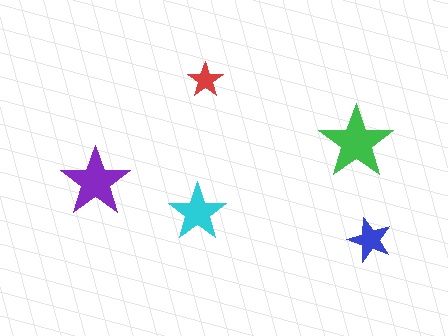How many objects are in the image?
There are 5 objects in the image.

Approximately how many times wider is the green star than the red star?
About 2 times wider.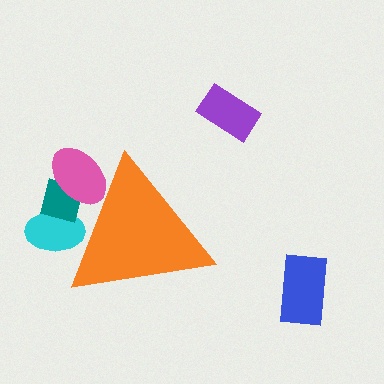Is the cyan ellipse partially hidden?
Yes, the cyan ellipse is partially hidden behind the orange triangle.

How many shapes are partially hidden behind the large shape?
3 shapes are partially hidden.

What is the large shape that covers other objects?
An orange triangle.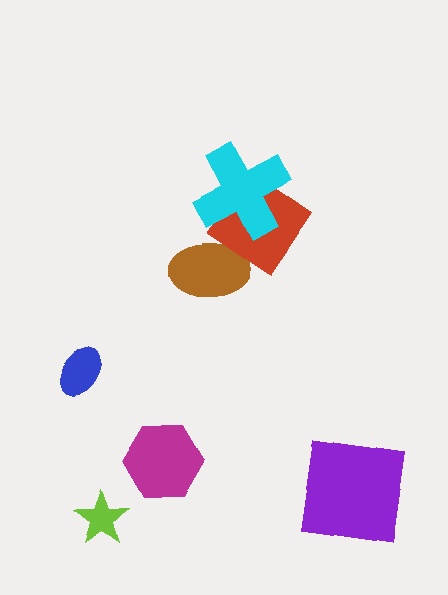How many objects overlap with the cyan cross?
1 object overlaps with the cyan cross.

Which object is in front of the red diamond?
The cyan cross is in front of the red diamond.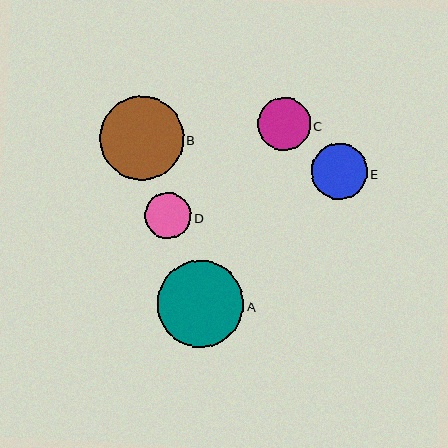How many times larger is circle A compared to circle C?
Circle A is approximately 1.6 times the size of circle C.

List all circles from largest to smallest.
From largest to smallest: A, B, E, C, D.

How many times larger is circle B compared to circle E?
Circle B is approximately 1.5 times the size of circle E.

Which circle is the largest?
Circle A is the largest with a size of approximately 86 pixels.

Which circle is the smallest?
Circle D is the smallest with a size of approximately 46 pixels.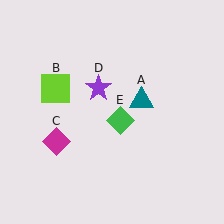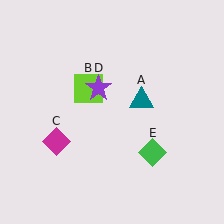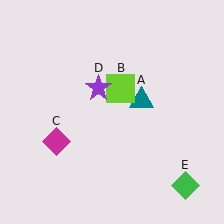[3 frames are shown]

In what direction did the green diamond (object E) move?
The green diamond (object E) moved down and to the right.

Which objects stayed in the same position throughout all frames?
Teal triangle (object A) and magenta diamond (object C) and purple star (object D) remained stationary.